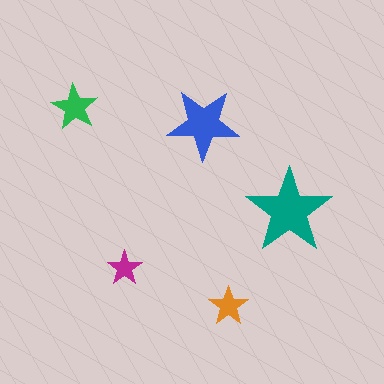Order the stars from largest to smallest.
the teal one, the blue one, the green one, the orange one, the magenta one.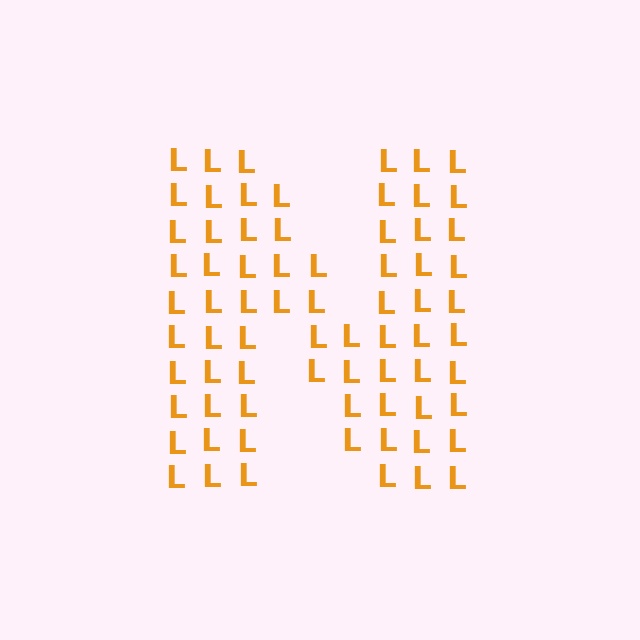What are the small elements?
The small elements are letter L's.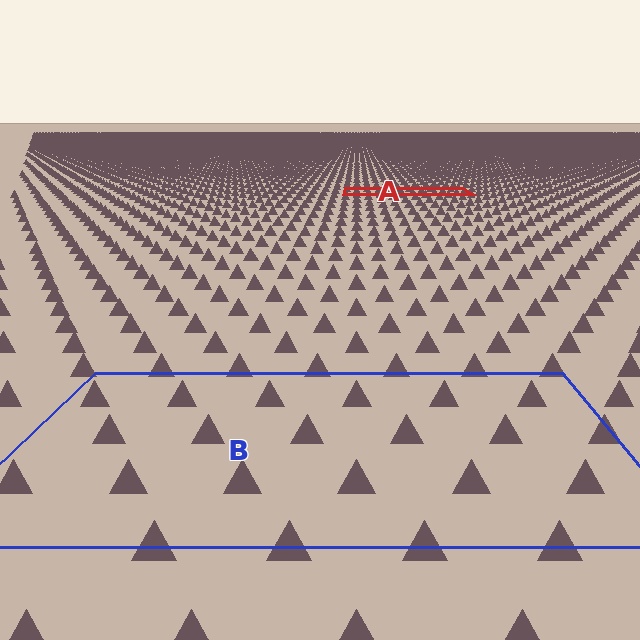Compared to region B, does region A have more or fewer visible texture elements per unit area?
Region A has more texture elements per unit area — they are packed more densely because it is farther away.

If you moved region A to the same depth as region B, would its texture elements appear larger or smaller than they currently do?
They would appear larger. At a closer depth, the same texture elements are projected at a bigger on-screen size.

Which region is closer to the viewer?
Region B is closer. The texture elements there are larger and more spread out.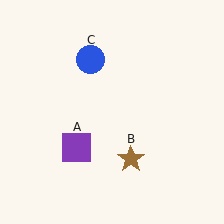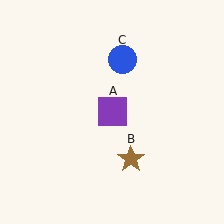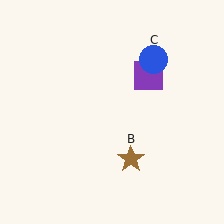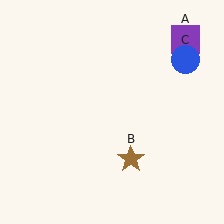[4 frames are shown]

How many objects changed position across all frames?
2 objects changed position: purple square (object A), blue circle (object C).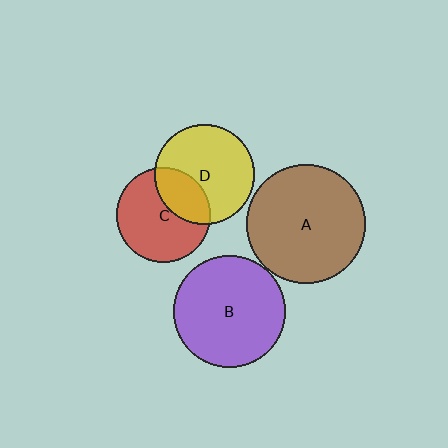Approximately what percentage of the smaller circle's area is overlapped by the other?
Approximately 30%.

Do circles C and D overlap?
Yes.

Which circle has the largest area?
Circle A (brown).